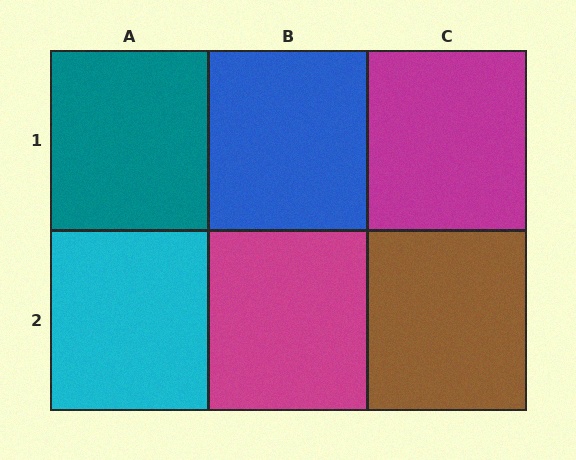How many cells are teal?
1 cell is teal.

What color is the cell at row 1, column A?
Teal.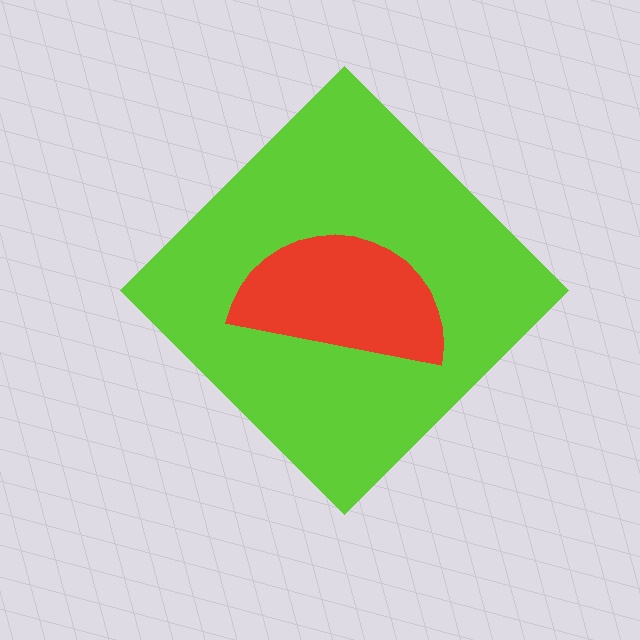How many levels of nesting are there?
2.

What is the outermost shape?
The lime diamond.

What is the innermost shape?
The red semicircle.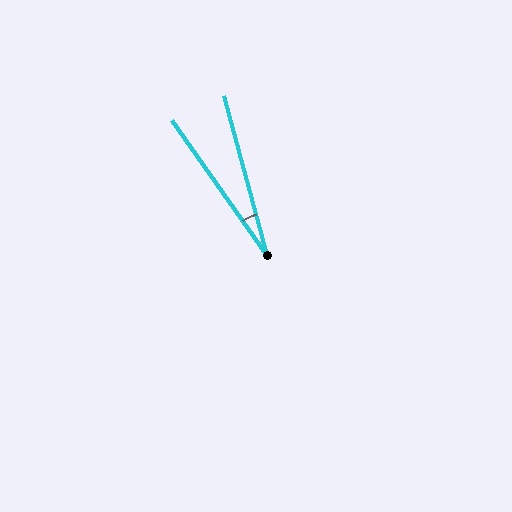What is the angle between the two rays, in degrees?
Approximately 20 degrees.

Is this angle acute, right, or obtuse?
It is acute.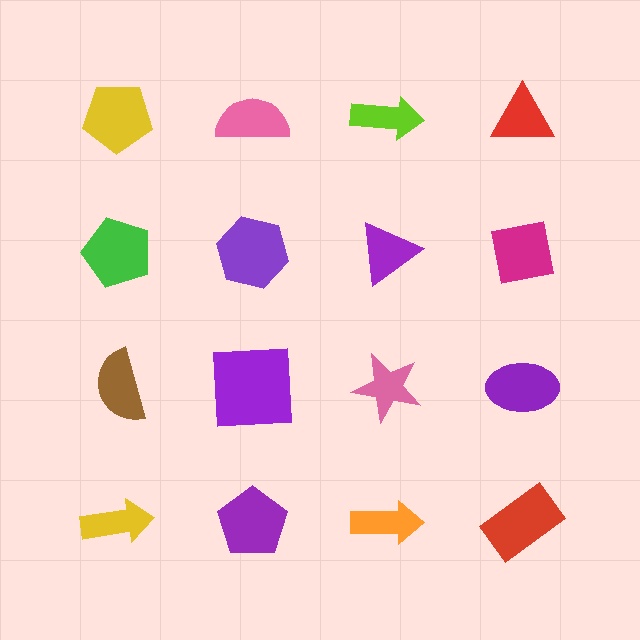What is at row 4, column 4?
A red rectangle.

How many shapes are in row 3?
4 shapes.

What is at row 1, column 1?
A yellow pentagon.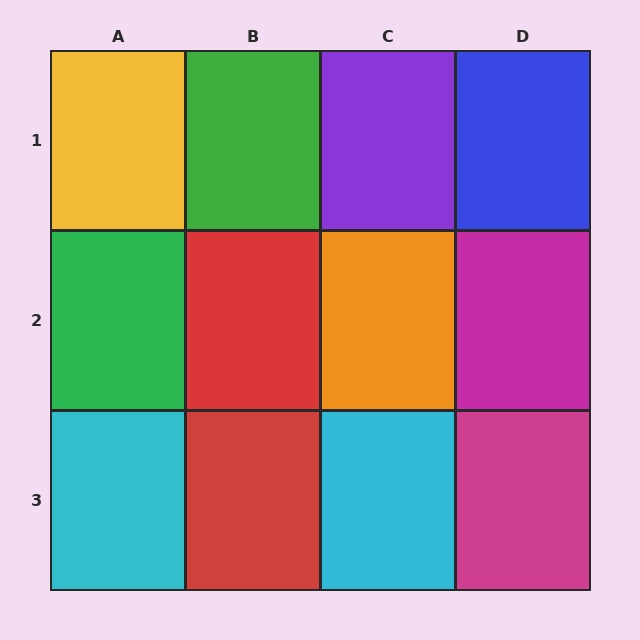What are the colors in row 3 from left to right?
Cyan, red, cyan, magenta.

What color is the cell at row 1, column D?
Blue.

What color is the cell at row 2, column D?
Magenta.